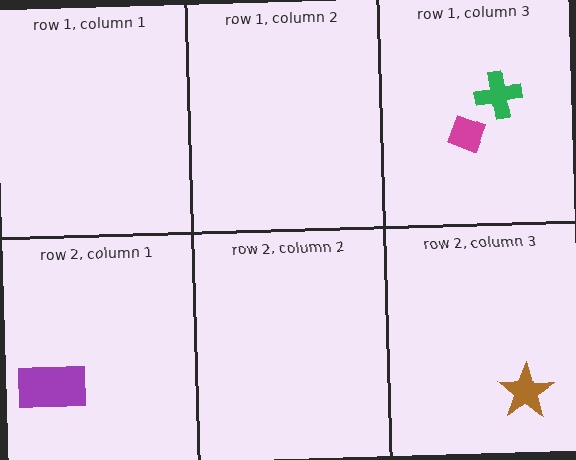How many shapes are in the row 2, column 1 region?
1.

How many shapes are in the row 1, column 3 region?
2.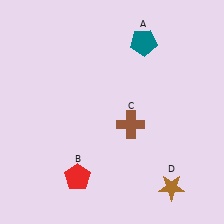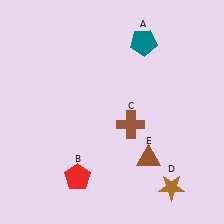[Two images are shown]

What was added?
A brown triangle (E) was added in Image 2.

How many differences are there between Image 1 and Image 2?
There is 1 difference between the two images.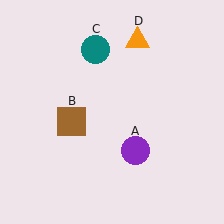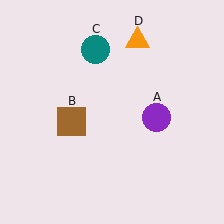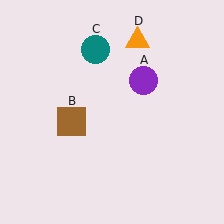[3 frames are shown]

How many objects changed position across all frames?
1 object changed position: purple circle (object A).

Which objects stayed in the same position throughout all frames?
Brown square (object B) and teal circle (object C) and orange triangle (object D) remained stationary.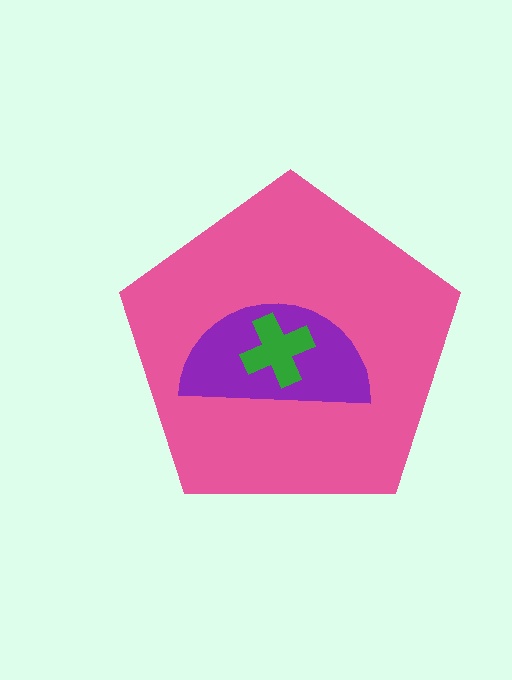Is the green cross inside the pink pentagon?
Yes.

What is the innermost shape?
The green cross.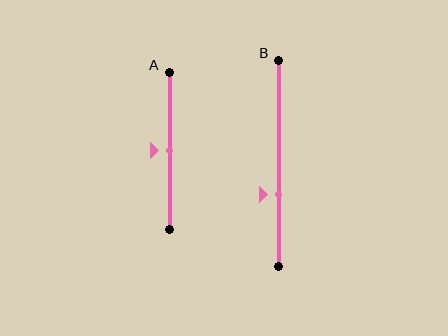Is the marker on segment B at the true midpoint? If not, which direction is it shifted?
No, the marker on segment B is shifted downward by about 15% of the segment length.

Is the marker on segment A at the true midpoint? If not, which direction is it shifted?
Yes, the marker on segment A is at the true midpoint.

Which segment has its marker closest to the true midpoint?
Segment A has its marker closest to the true midpoint.